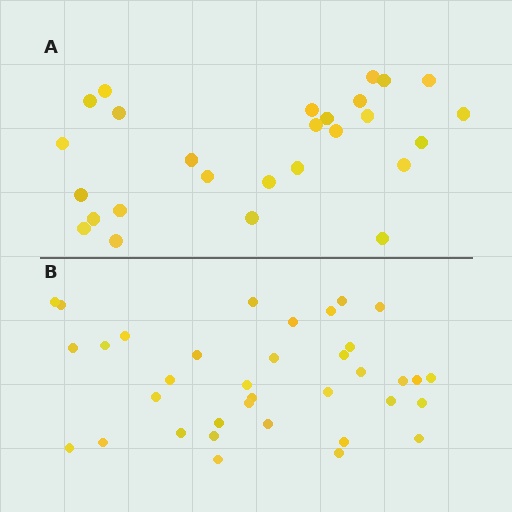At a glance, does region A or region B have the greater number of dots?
Region B (the bottom region) has more dots.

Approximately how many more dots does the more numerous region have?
Region B has roughly 8 or so more dots than region A.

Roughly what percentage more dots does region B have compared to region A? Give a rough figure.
About 35% more.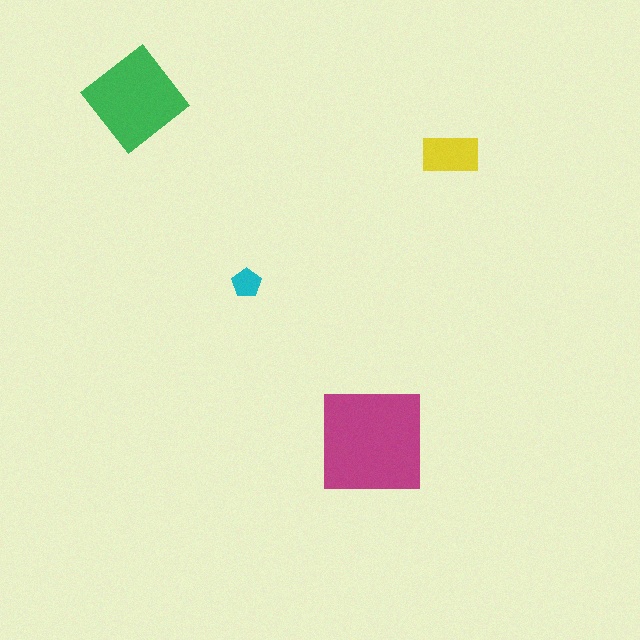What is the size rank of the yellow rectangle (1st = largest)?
3rd.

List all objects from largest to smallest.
The magenta square, the green diamond, the yellow rectangle, the cyan pentagon.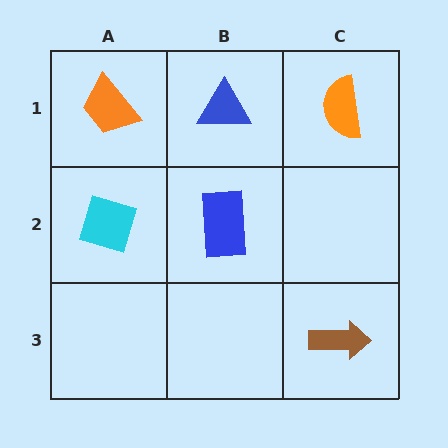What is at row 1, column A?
An orange trapezoid.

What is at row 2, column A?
A cyan diamond.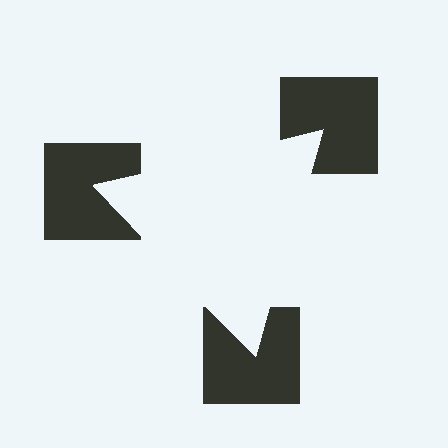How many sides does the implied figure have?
3 sides.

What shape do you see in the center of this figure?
An illusory triangle — its edges are inferred from the aligned wedge cuts in the notched squares, not physically drawn.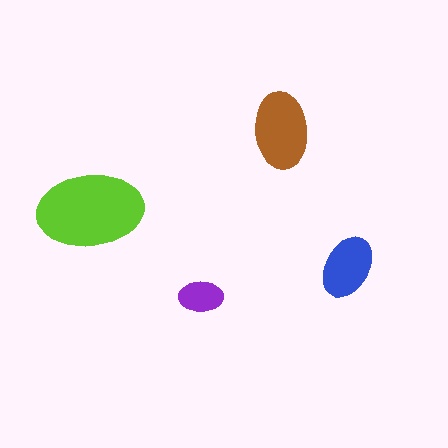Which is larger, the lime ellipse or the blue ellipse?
The lime one.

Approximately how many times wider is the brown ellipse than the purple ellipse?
About 1.5 times wider.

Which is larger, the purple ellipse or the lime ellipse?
The lime one.